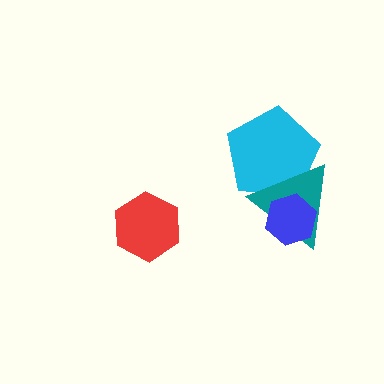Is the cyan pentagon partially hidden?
Yes, it is partially covered by another shape.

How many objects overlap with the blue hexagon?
2 objects overlap with the blue hexagon.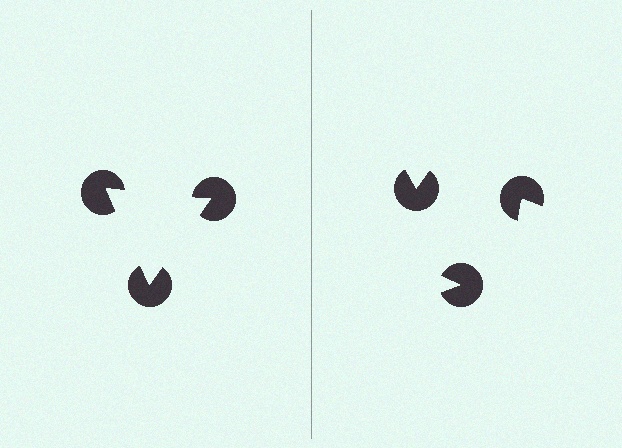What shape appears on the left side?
An illusory triangle.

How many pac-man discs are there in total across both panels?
6 — 3 on each side.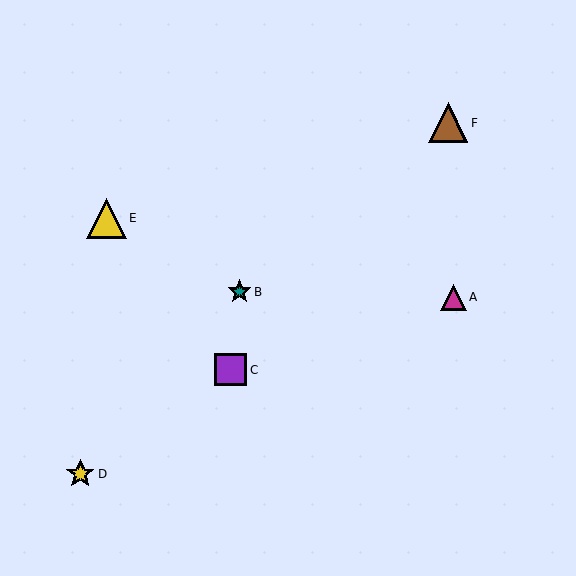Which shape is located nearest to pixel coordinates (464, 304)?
The magenta triangle (labeled A) at (453, 298) is nearest to that location.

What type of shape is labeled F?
Shape F is a brown triangle.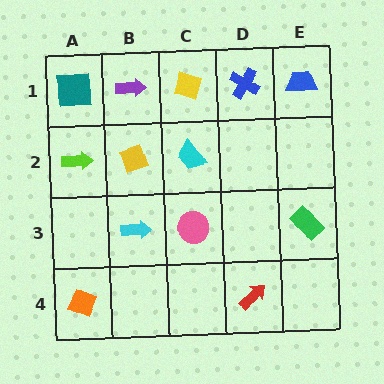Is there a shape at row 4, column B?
No, that cell is empty.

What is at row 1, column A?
A teal square.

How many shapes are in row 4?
2 shapes.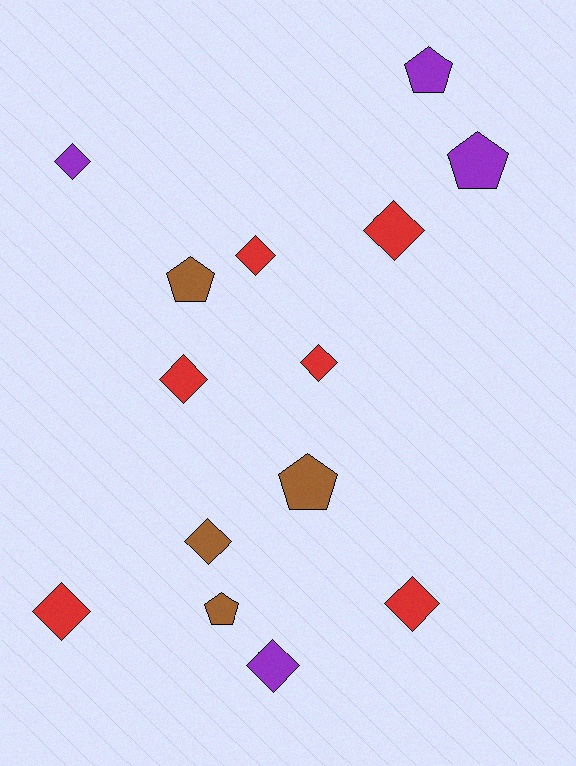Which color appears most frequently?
Red, with 6 objects.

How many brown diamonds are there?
There is 1 brown diamond.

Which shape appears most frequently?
Diamond, with 9 objects.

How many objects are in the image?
There are 14 objects.